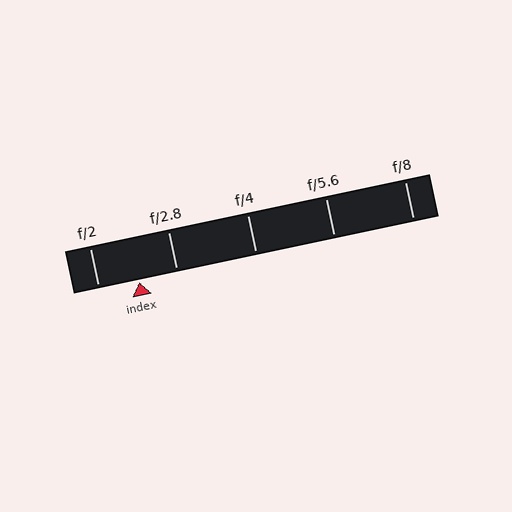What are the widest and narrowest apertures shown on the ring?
The widest aperture shown is f/2 and the narrowest is f/8.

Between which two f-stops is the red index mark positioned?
The index mark is between f/2 and f/2.8.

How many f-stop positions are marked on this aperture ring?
There are 5 f-stop positions marked.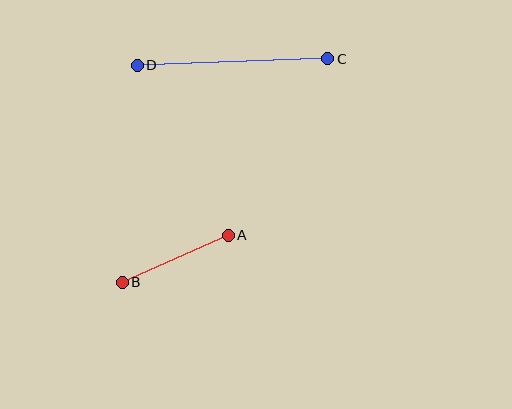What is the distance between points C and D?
The distance is approximately 191 pixels.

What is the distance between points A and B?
The distance is approximately 116 pixels.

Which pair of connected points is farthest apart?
Points C and D are farthest apart.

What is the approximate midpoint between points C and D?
The midpoint is at approximately (232, 62) pixels.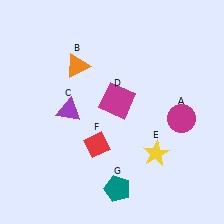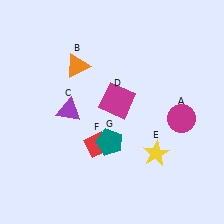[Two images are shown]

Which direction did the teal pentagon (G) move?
The teal pentagon (G) moved up.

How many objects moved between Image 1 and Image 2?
1 object moved between the two images.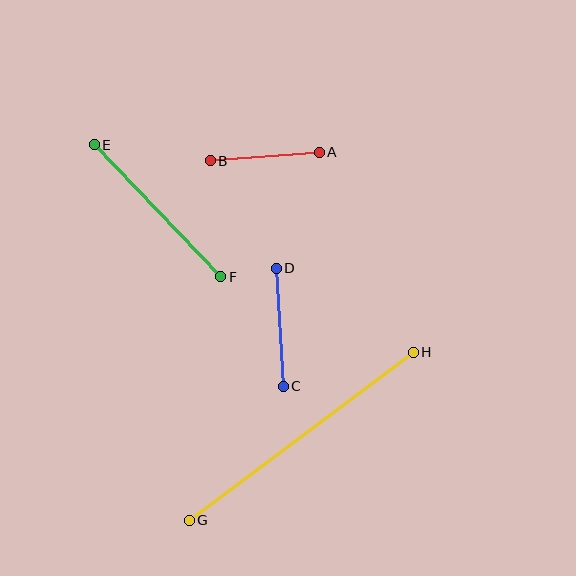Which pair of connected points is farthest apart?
Points G and H are farthest apart.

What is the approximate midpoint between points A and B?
The midpoint is at approximately (265, 157) pixels.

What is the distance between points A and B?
The distance is approximately 109 pixels.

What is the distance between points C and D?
The distance is approximately 118 pixels.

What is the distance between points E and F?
The distance is approximately 183 pixels.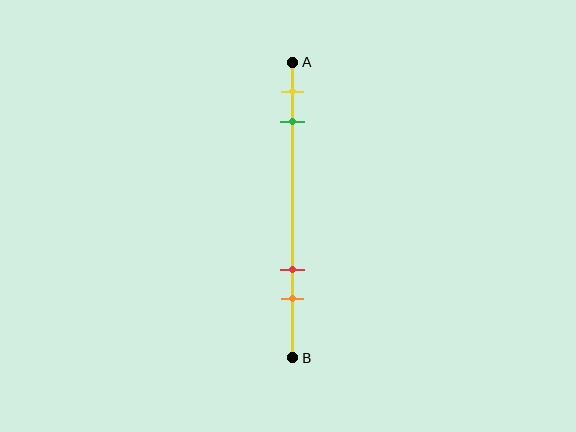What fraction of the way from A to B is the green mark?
The green mark is approximately 20% (0.2) of the way from A to B.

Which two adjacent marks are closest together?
The yellow and green marks are the closest adjacent pair.